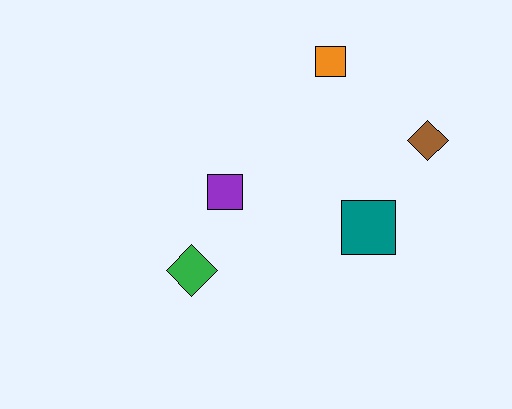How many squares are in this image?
There are 3 squares.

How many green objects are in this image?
There is 1 green object.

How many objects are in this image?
There are 5 objects.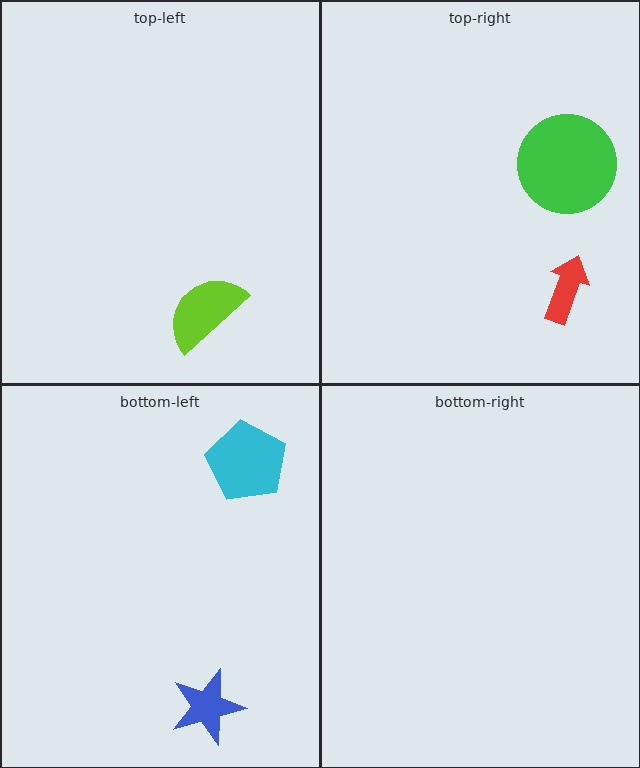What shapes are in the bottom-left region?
The blue star, the cyan pentagon.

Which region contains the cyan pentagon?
The bottom-left region.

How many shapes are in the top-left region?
1.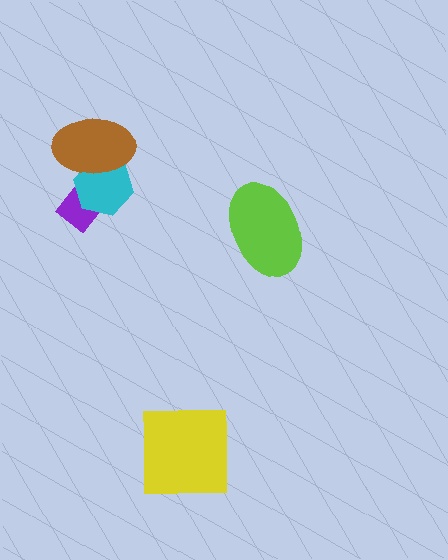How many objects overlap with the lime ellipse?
0 objects overlap with the lime ellipse.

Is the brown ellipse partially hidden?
No, no other shape covers it.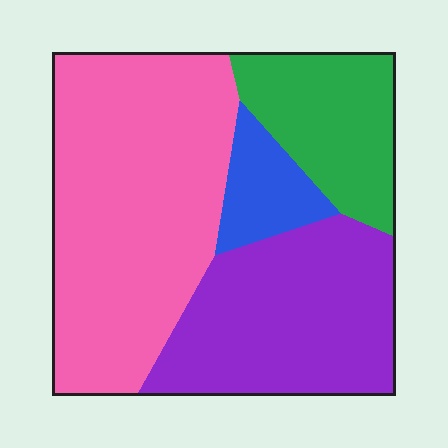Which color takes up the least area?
Blue, at roughly 10%.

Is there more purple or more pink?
Pink.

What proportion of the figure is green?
Green takes up about one sixth (1/6) of the figure.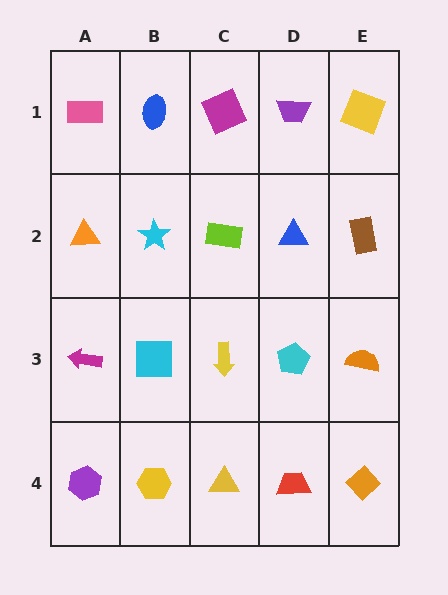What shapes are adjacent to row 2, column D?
A purple trapezoid (row 1, column D), a cyan pentagon (row 3, column D), a lime rectangle (row 2, column C), a brown rectangle (row 2, column E).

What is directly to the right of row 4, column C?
A red trapezoid.